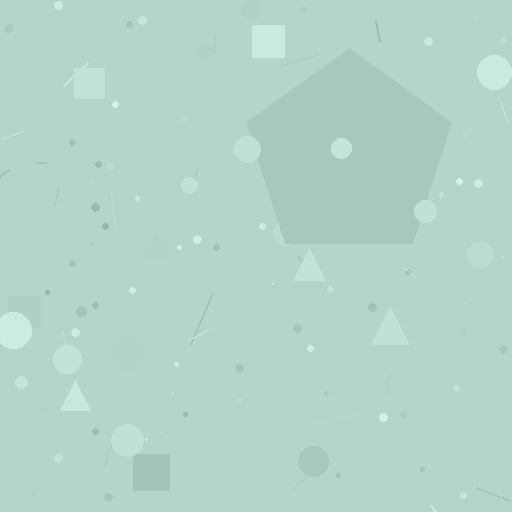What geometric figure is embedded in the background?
A pentagon is embedded in the background.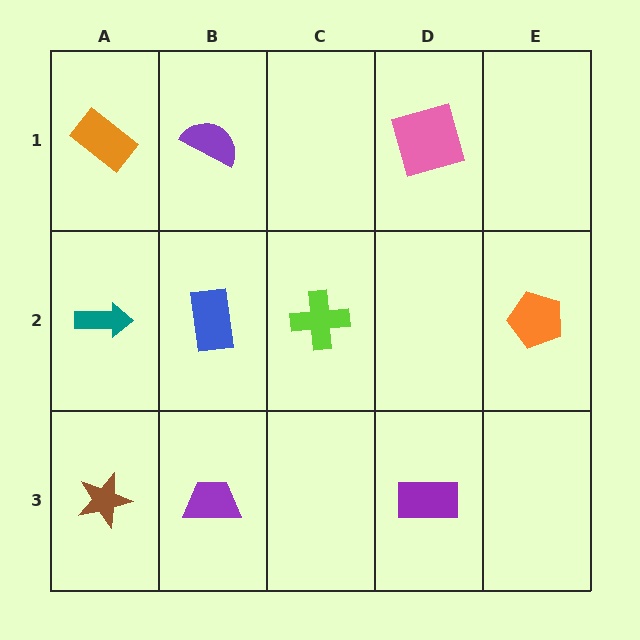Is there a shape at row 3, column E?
No, that cell is empty.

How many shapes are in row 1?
3 shapes.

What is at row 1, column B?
A purple semicircle.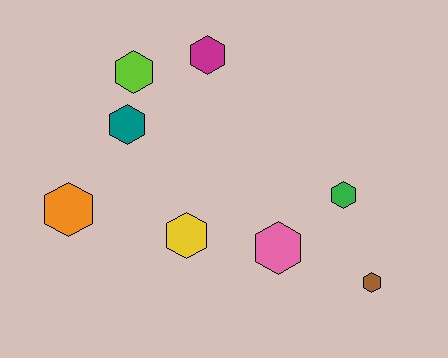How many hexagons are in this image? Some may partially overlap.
There are 8 hexagons.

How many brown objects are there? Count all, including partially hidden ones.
There is 1 brown object.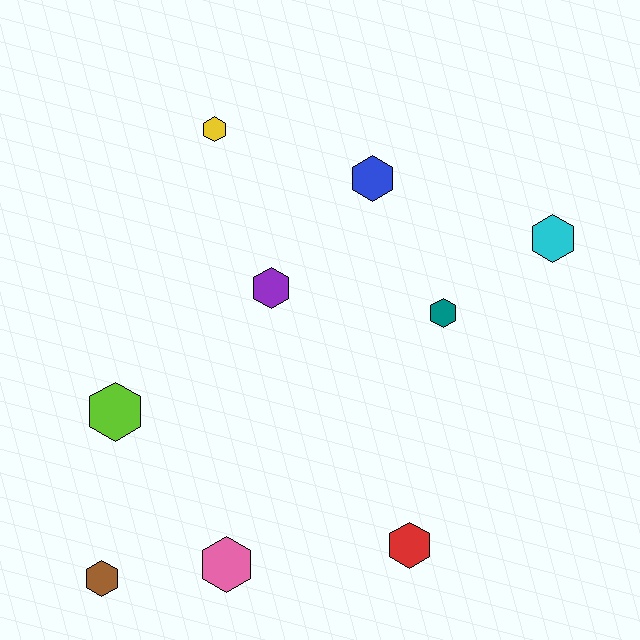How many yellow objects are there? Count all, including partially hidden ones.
There is 1 yellow object.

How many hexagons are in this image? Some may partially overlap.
There are 9 hexagons.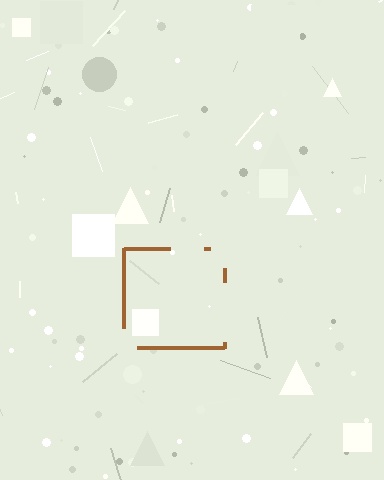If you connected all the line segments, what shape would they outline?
They would outline a square.